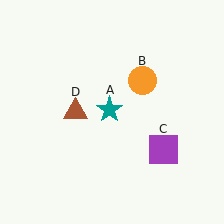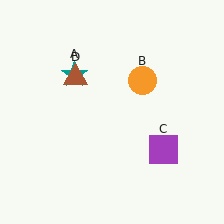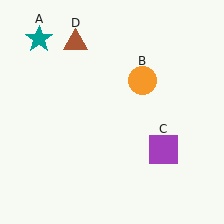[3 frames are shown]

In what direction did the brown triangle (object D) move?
The brown triangle (object D) moved up.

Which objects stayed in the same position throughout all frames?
Orange circle (object B) and purple square (object C) remained stationary.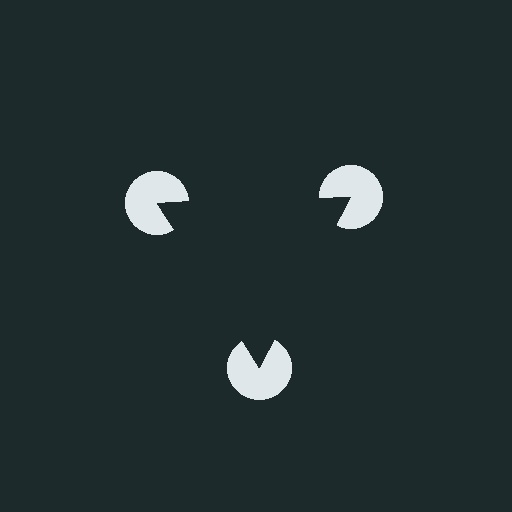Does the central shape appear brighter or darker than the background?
It typically appears slightly darker than the background, even though no actual brightness change is drawn.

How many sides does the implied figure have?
3 sides.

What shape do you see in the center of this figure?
An illusory triangle — its edges are inferred from the aligned wedge cuts in the pac-man discs, not physically drawn.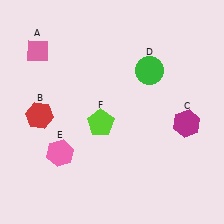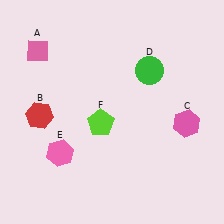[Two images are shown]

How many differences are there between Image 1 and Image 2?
There is 1 difference between the two images.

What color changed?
The hexagon (C) changed from magenta in Image 1 to pink in Image 2.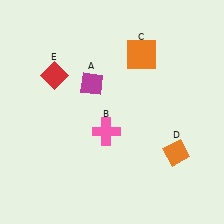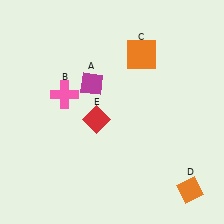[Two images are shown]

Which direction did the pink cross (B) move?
The pink cross (B) moved left.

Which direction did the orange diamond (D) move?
The orange diamond (D) moved down.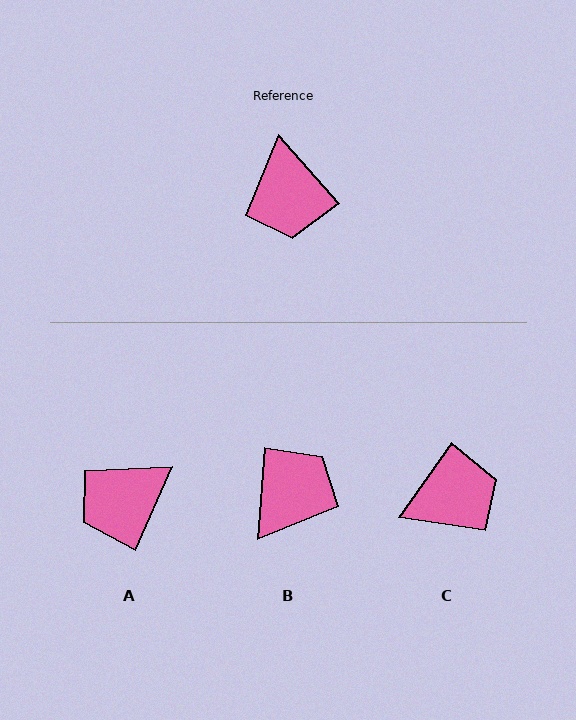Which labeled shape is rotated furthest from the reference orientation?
B, about 134 degrees away.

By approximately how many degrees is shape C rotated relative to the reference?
Approximately 104 degrees counter-clockwise.